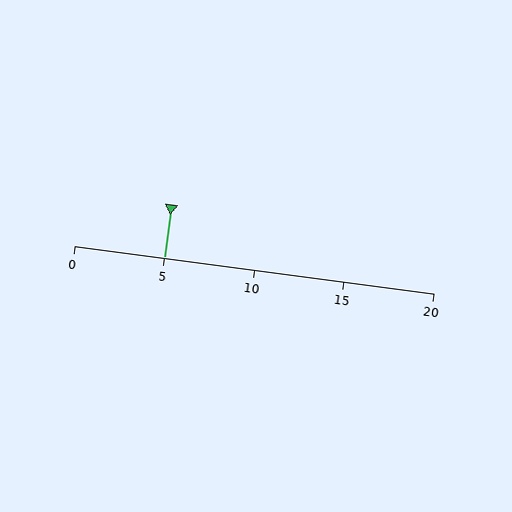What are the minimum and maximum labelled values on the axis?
The axis runs from 0 to 20.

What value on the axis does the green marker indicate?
The marker indicates approximately 5.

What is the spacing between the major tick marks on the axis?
The major ticks are spaced 5 apart.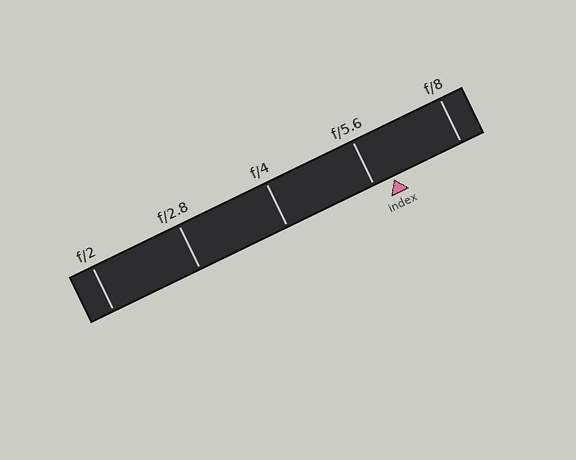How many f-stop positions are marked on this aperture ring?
There are 5 f-stop positions marked.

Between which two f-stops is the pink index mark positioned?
The index mark is between f/5.6 and f/8.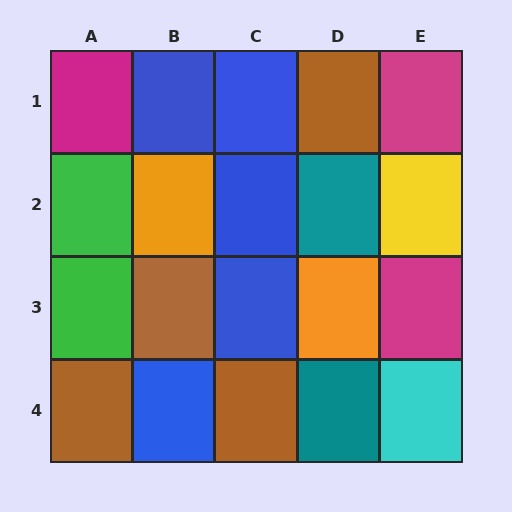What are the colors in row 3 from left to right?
Green, brown, blue, orange, magenta.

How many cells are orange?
2 cells are orange.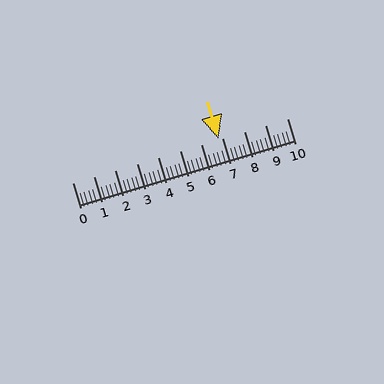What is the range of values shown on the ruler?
The ruler shows values from 0 to 10.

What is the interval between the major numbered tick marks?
The major tick marks are spaced 1 units apart.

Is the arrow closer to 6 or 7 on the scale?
The arrow is closer to 7.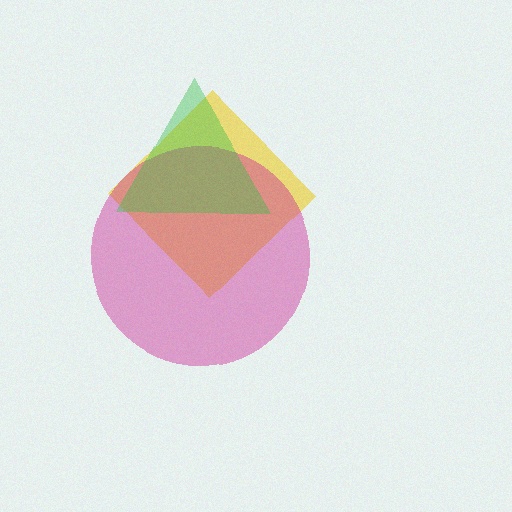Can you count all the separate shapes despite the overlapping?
Yes, there are 3 separate shapes.